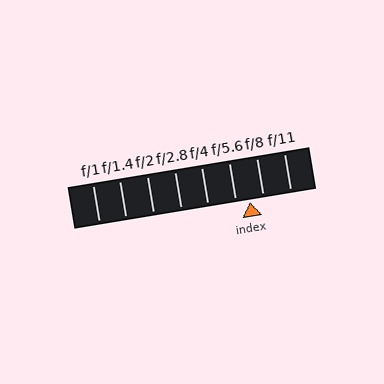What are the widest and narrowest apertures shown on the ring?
The widest aperture shown is f/1 and the narrowest is f/11.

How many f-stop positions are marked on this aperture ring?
There are 8 f-stop positions marked.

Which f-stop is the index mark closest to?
The index mark is closest to f/5.6.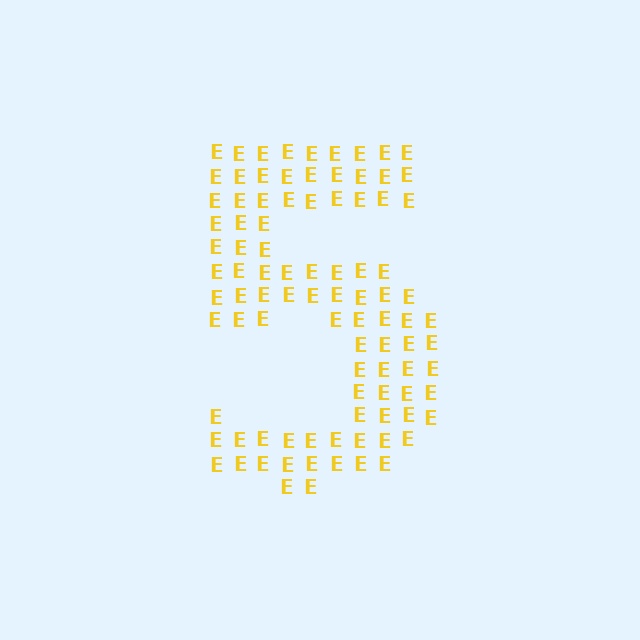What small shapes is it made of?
It is made of small letter E's.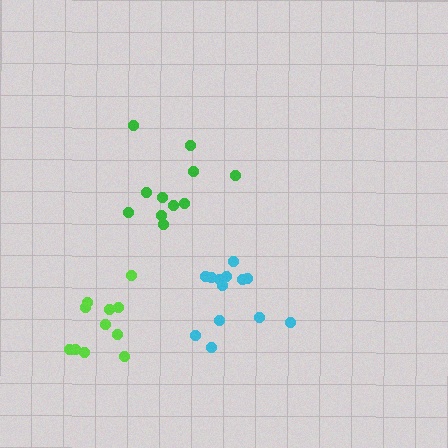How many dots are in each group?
Group 1: 11 dots, Group 2: 13 dots, Group 3: 11 dots (35 total).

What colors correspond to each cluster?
The clusters are colored: green, cyan, lime.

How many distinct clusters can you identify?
There are 3 distinct clusters.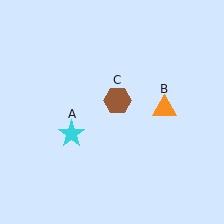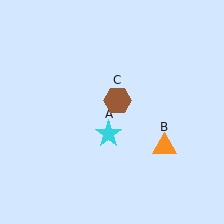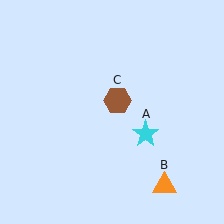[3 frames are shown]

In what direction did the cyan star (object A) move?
The cyan star (object A) moved right.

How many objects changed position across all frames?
2 objects changed position: cyan star (object A), orange triangle (object B).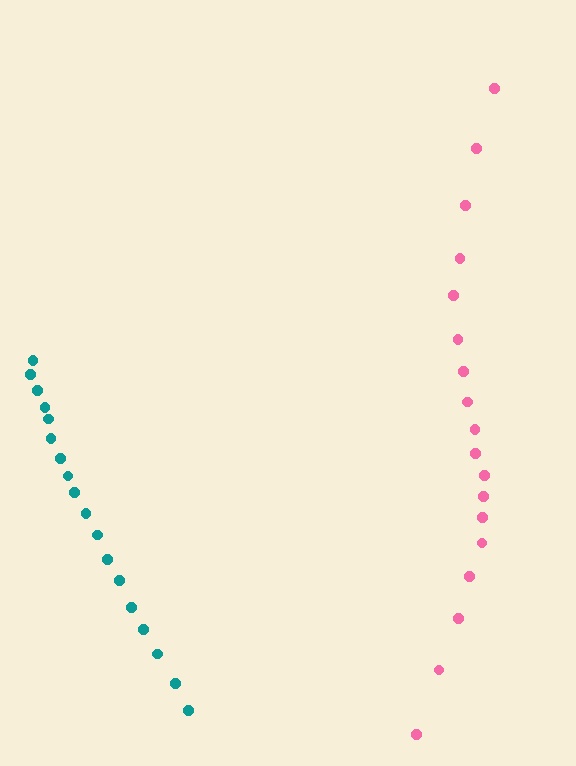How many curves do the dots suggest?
There are 2 distinct paths.